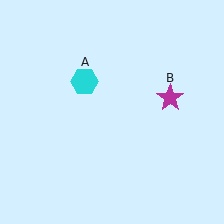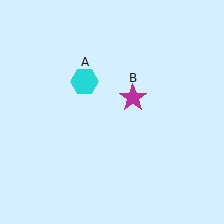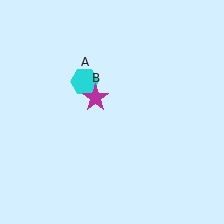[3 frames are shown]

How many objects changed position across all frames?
1 object changed position: magenta star (object B).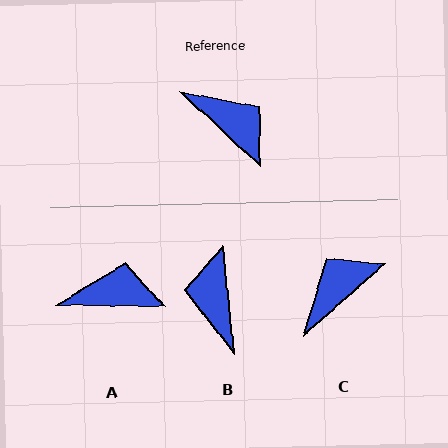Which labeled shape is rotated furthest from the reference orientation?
B, about 139 degrees away.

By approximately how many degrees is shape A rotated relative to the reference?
Approximately 42 degrees counter-clockwise.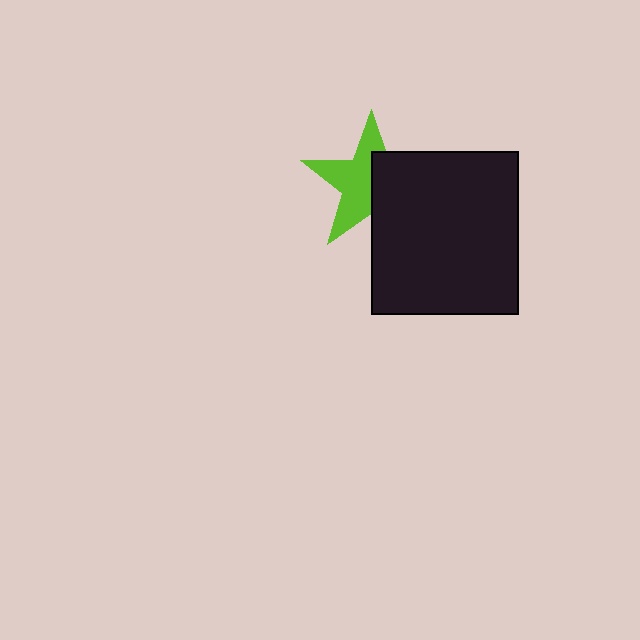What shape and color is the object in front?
The object in front is a black rectangle.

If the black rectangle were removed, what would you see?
You would see the complete lime star.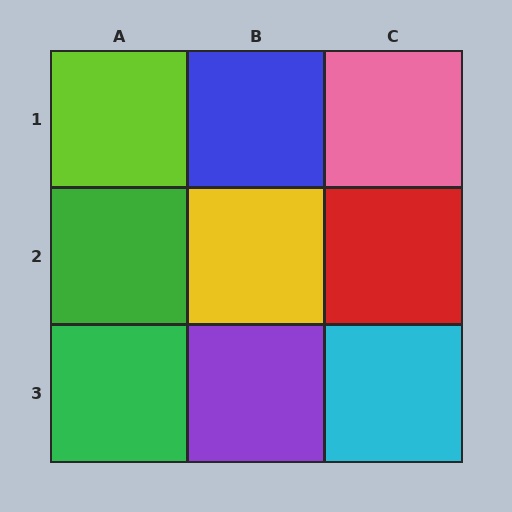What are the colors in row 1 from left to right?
Lime, blue, pink.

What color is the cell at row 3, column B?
Purple.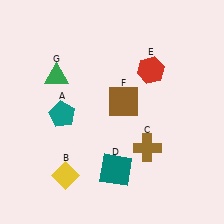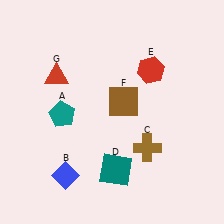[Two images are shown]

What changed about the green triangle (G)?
In Image 1, G is green. In Image 2, it changed to red.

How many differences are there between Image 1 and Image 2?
There are 2 differences between the two images.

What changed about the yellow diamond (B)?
In Image 1, B is yellow. In Image 2, it changed to blue.